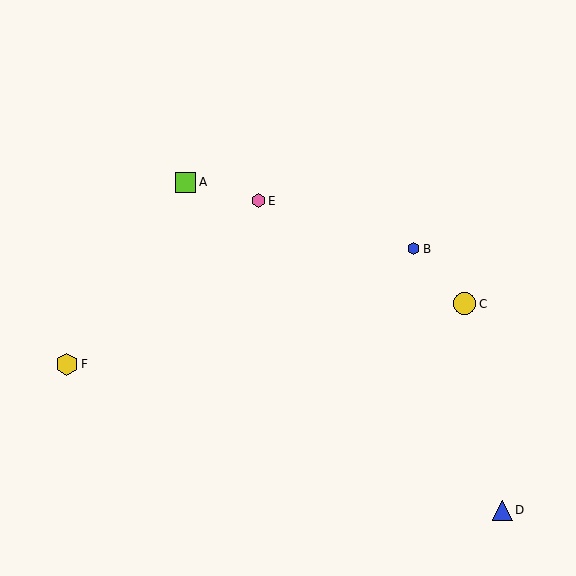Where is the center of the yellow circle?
The center of the yellow circle is at (465, 304).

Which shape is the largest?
The yellow hexagon (labeled F) is the largest.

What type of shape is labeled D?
Shape D is a blue triangle.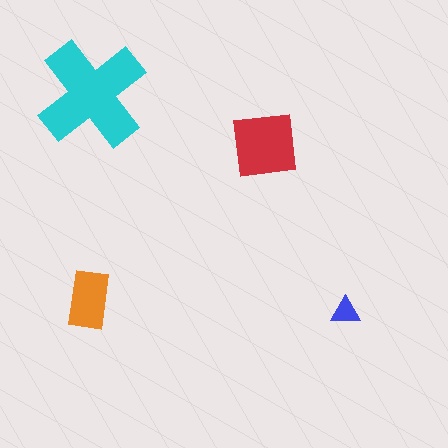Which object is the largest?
The cyan cross.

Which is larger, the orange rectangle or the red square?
The red square.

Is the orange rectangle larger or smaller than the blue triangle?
Larger.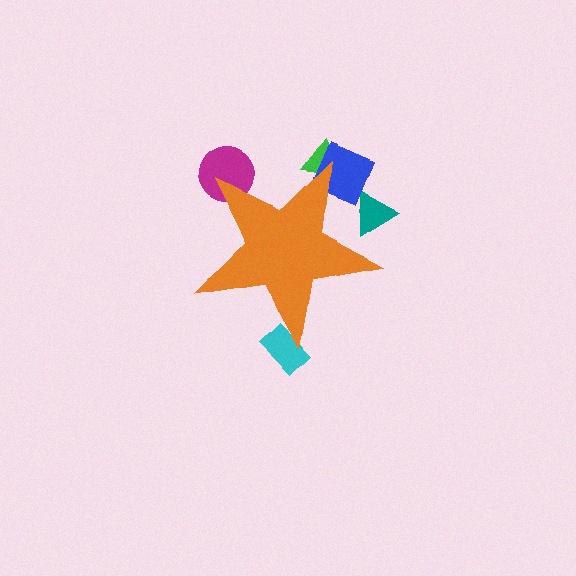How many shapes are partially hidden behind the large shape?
5 shapes are partially hidden.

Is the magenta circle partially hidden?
Yes, the magenta circle is partially hidden behind the orange star.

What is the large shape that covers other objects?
An orange star.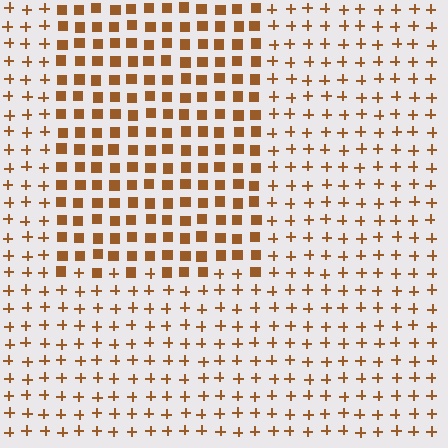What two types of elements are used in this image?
The image uses squares inside the rectangle region and plus signs outside it.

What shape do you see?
I see a rectangle.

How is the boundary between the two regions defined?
The boundary is defined by a change in element shape: squares inside vs. plus signs outside. All elements share the same color and spacing.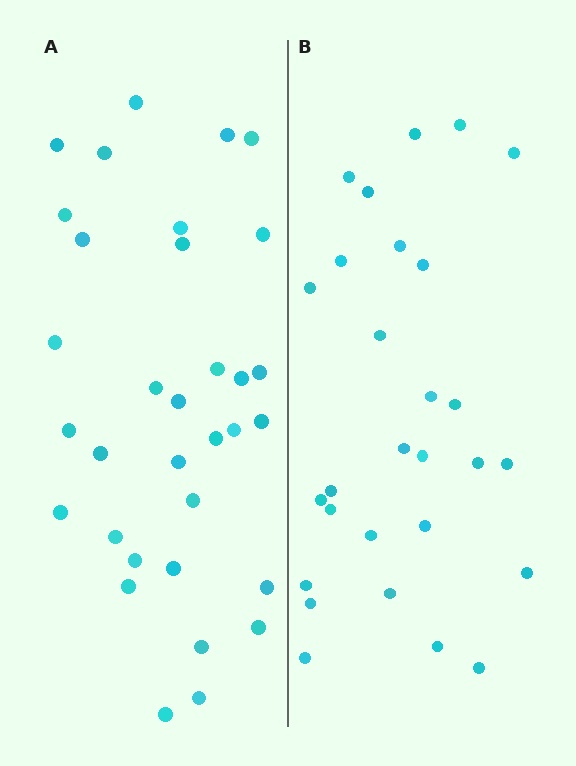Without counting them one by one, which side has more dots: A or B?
Region A (the left region) has more dots.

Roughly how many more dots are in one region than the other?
Region A has about 5 more dots than region B.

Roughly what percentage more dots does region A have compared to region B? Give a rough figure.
About 20% more.